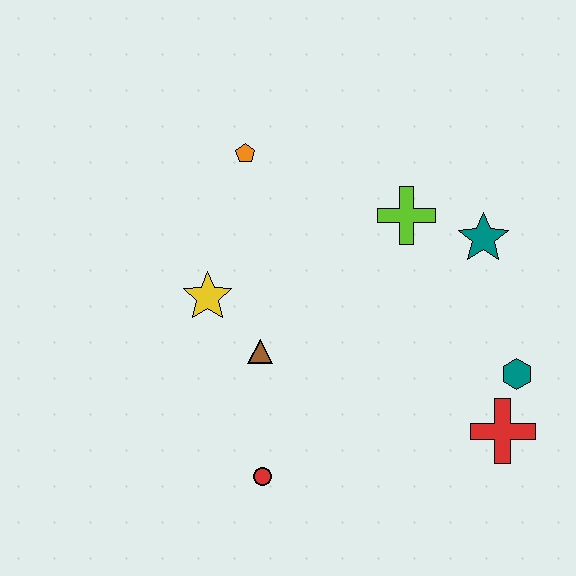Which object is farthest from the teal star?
The red circle is farthest from the teal star.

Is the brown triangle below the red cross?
No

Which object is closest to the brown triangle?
The yellow star is closest to the brown triangle.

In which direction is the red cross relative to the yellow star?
The red cross is to the right of the yellow star.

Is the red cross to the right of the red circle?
Yes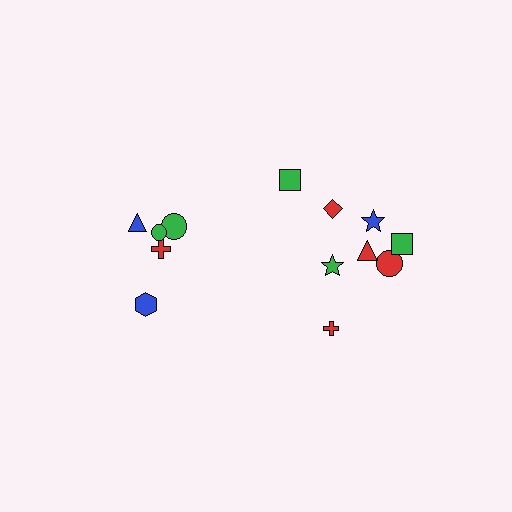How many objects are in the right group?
There are 8 objects.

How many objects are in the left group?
There are 5 objects.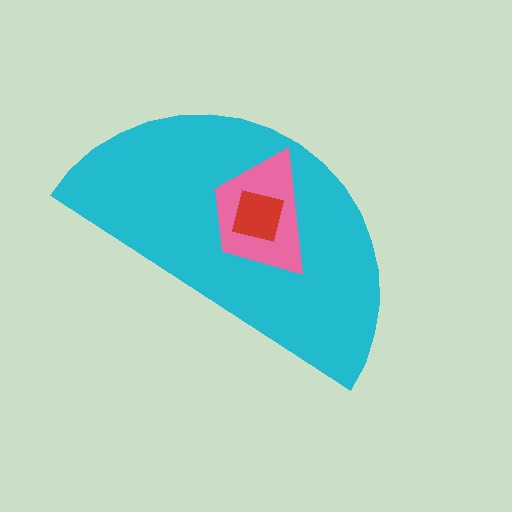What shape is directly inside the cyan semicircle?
The pink trapezoid.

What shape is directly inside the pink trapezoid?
The red square.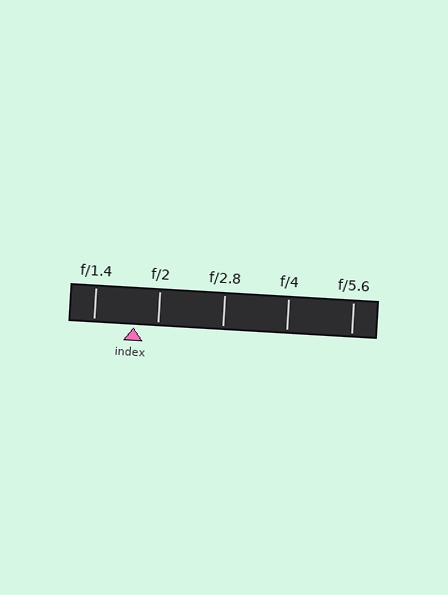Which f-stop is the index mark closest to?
The index mark is closest to f/2.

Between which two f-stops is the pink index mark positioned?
The index mark is between f/1.4 and f/2.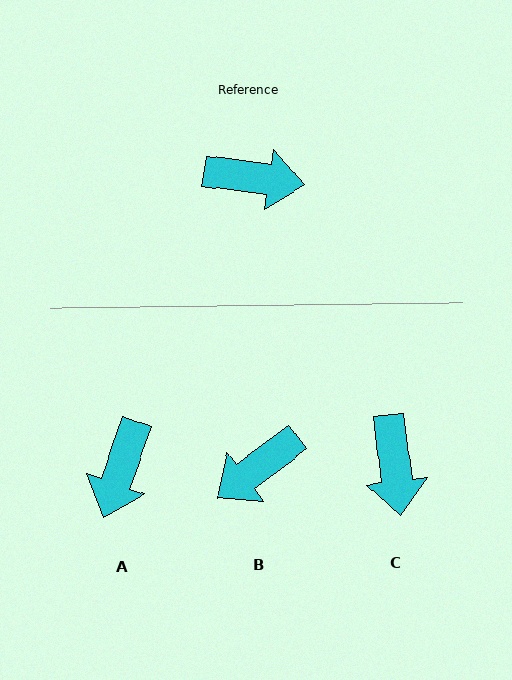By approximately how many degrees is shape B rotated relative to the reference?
Approximately 135 degrees clockwise.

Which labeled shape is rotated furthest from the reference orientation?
B, about 135 degrees away.